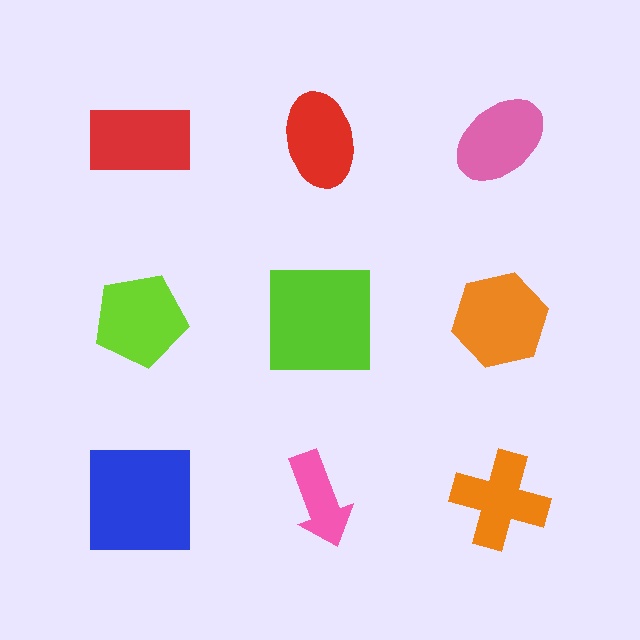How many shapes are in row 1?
3 shapes.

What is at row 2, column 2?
A lime square.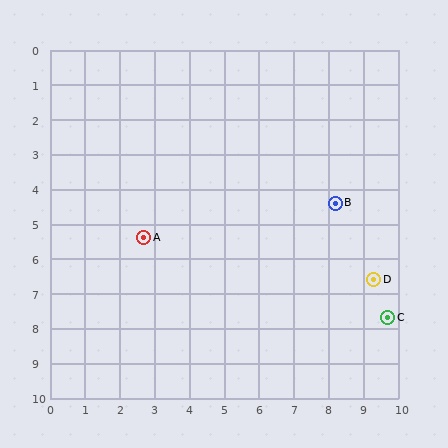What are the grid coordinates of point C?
Point C is at approximately (9.7, 7.7).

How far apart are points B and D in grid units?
Points B and D are about 2.5 grid units apart.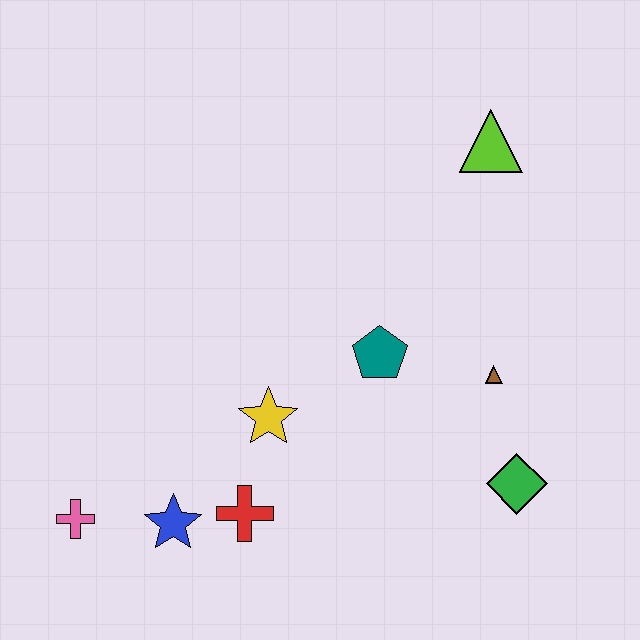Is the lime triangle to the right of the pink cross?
Yes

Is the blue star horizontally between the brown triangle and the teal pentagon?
No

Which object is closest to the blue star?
The red cross is closest to the blue star.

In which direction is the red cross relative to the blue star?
The red cross is to the right of the blue star.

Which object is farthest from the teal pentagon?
The pink cross is farthest from the teal pentagon.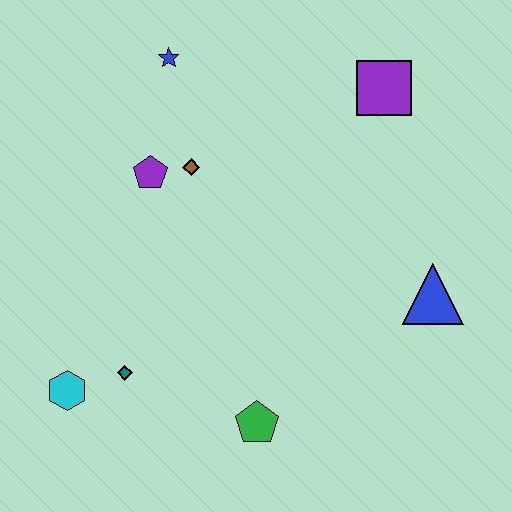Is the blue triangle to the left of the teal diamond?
No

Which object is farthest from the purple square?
The cyan hexagon is farthest from the purple square.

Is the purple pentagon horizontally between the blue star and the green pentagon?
No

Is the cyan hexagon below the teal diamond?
Yes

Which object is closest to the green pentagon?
The teal diamond is closest to the green pentagon.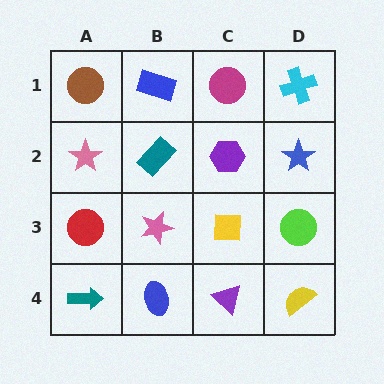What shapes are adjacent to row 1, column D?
A blue star (row 2, column D), a magenta circle (row 1, column C).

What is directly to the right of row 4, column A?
A blue ellipse.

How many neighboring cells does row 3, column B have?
4.